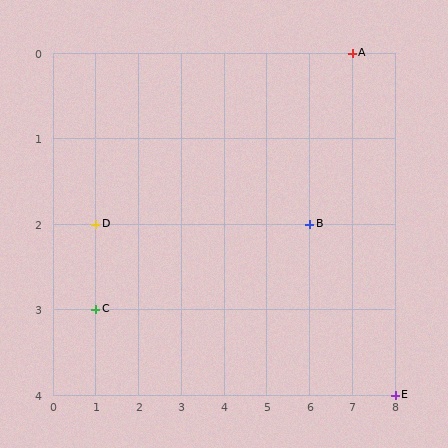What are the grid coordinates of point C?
Point C is at grid coordinates (1, 3).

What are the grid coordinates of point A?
Point A is at grid coordinates (7, 0).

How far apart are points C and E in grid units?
Points C and E are 7 columns and 1 row apart (about 7.1 grid units diagonally).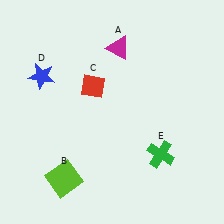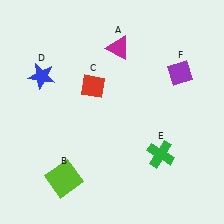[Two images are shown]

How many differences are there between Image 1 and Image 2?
There is 1 difference between the two images.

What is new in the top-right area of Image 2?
A purple diamond (F) was added in the top-right area of Image 2.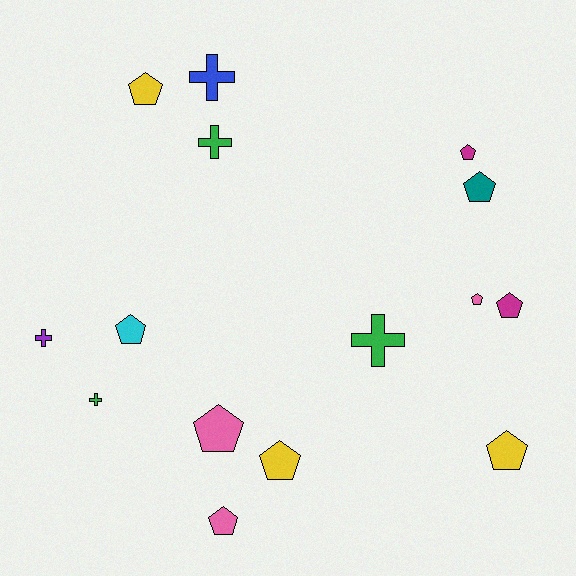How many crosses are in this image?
There are 5 crosses.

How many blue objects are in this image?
There is 1 blue object.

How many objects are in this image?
There are 15 objects.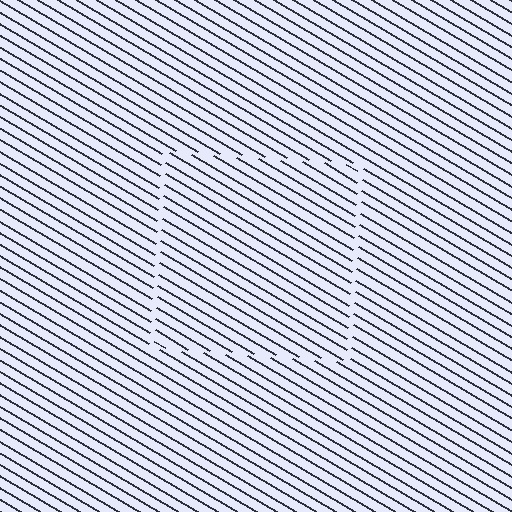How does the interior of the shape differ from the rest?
The interior of the shape contains the same grating, shifted by half a period — the contour is defined by the phase discontinuity where line-ends from the inner and outer gratings abut.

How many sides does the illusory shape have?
4 sides — the line-ends trace a square.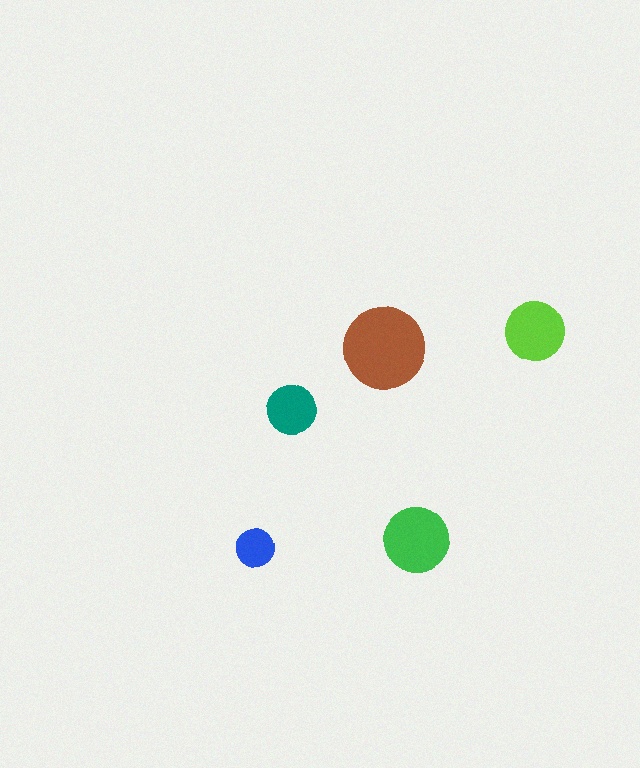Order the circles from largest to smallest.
the brown one, the green one, the lime one, the teal one, the blue one.